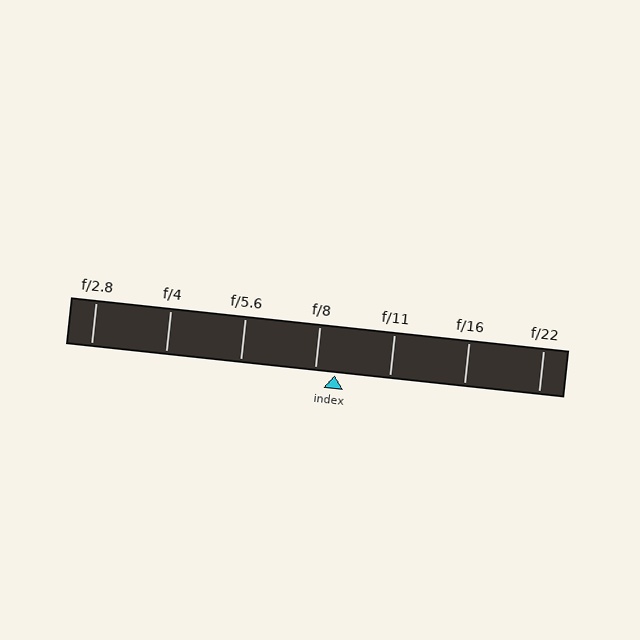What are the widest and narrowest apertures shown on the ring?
The widest aperture shown is f/2.8 and the narrowest is f/22.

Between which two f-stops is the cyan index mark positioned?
The index mark is between f/8 and f/11.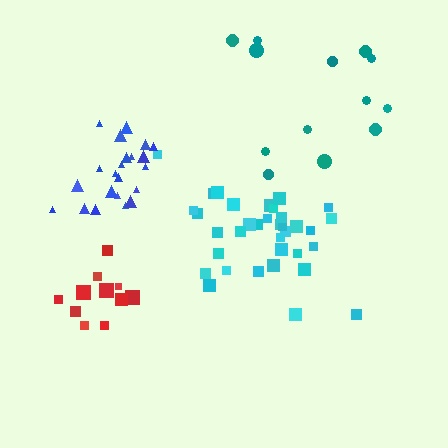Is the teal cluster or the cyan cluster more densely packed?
Cyan.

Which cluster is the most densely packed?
Red.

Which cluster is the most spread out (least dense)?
Teal.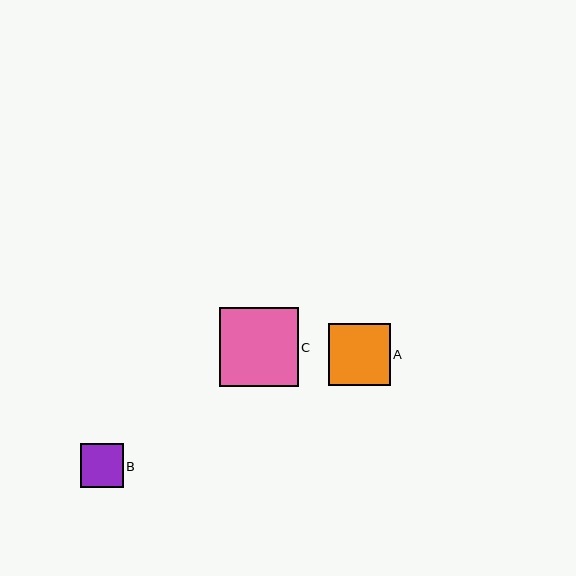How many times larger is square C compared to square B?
Square C is approximately 1.8 times the size of square B.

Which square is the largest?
Square C is the largest with a size of approximately 79 pixels.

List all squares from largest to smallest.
From largest to smallest: C, A, B.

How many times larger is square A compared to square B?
Square A is approximately 1.4 times the size of square B.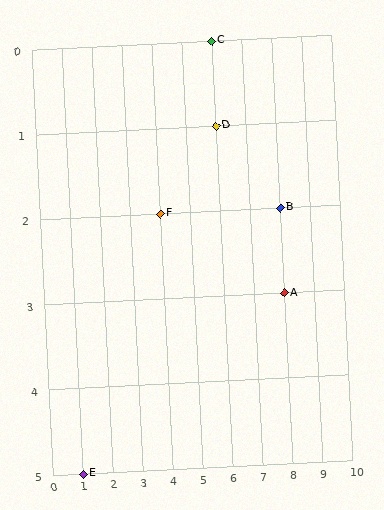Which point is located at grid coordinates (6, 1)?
Point D is at (6, 1).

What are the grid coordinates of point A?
Point A is at grid coordinates (8, 3).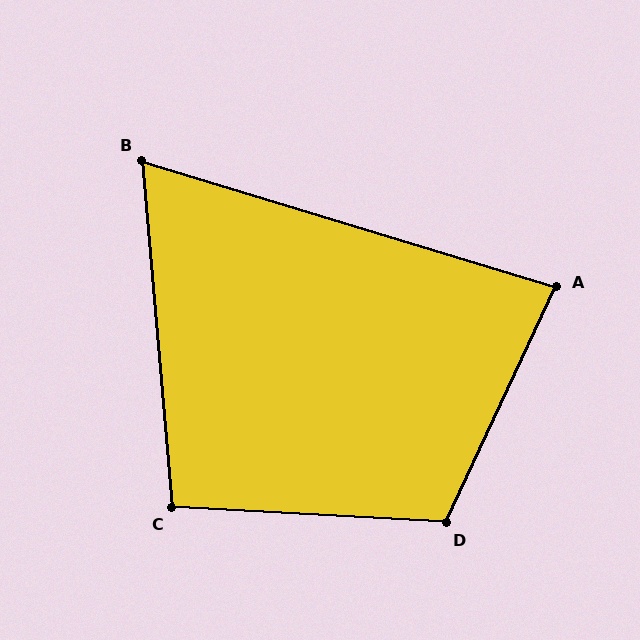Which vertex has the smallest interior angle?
B, at approximately 68 degrees.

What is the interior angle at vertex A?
Approximately 82 degrees (acute).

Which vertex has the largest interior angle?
D, at approximately 112 degrees.